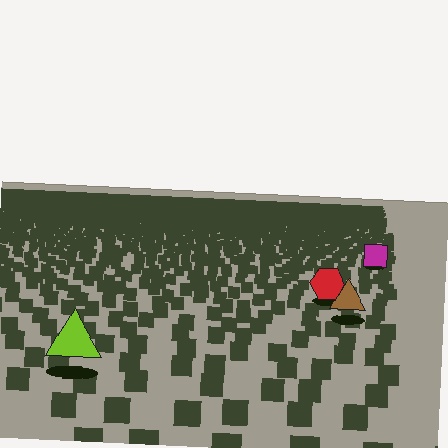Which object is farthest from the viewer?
The magenta square is farthest from the viewer. It appears smaller and the ground texture around it is denser.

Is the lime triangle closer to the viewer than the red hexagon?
Yes. The lime triangle is closer — you can tell from the texture gradient: the ground texture is coarser near it.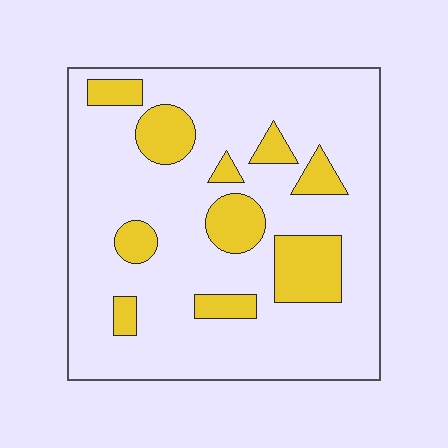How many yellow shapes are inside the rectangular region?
10.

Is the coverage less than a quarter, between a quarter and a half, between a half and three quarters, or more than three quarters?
Less than a quarter.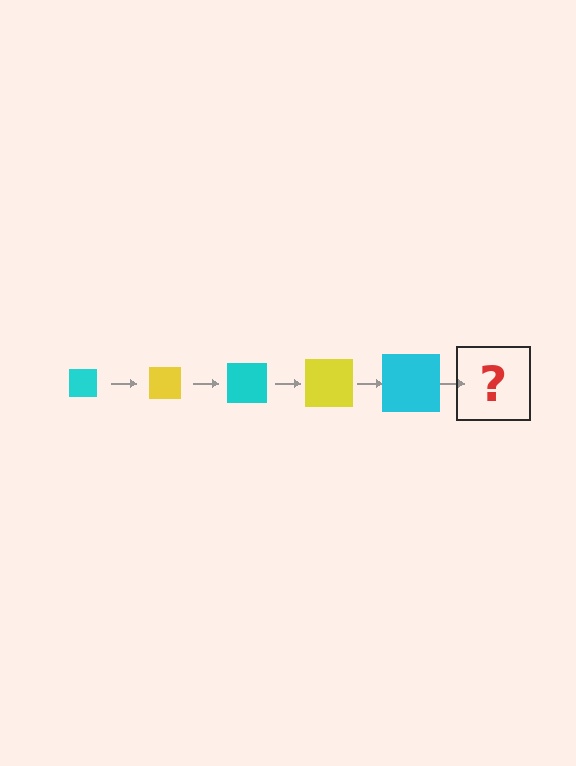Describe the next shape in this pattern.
It should be a yellow square, larger than the previous one.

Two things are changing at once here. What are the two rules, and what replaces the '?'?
The two rules are that the square grows larger each step and the color cycles through cyan and yellow. The '?' should be a yellow square, larger than the previous one.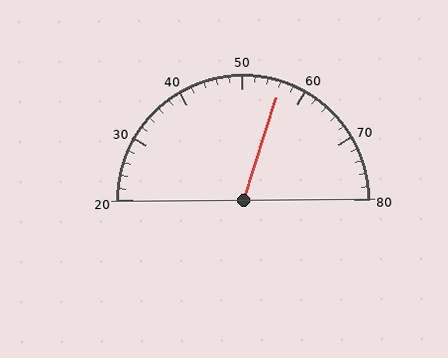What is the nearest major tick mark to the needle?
The nearest major tick mark is 60.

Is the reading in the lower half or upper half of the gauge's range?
The reading is in the upper half of the range (20 to 80).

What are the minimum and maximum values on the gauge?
The gauge ranges from 20 to 80.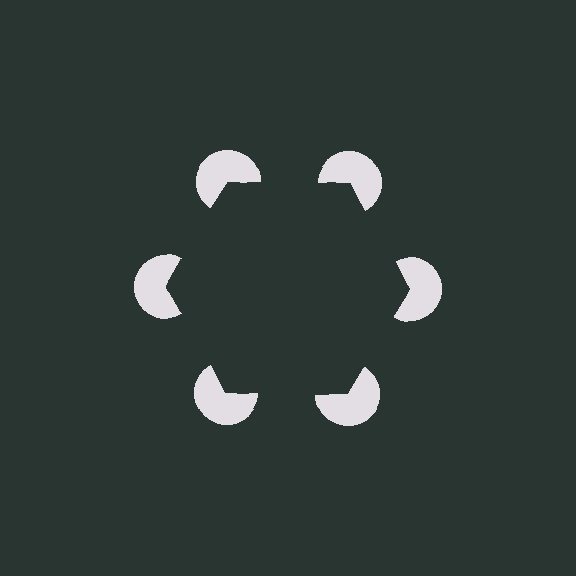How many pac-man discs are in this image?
There are 6 — one at each vertex of the illusory hexagon.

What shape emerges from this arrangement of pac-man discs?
An illusory hexagon — its edges are inferred from the aligned wedge cuts in the pac-man discs, not physically drawn.